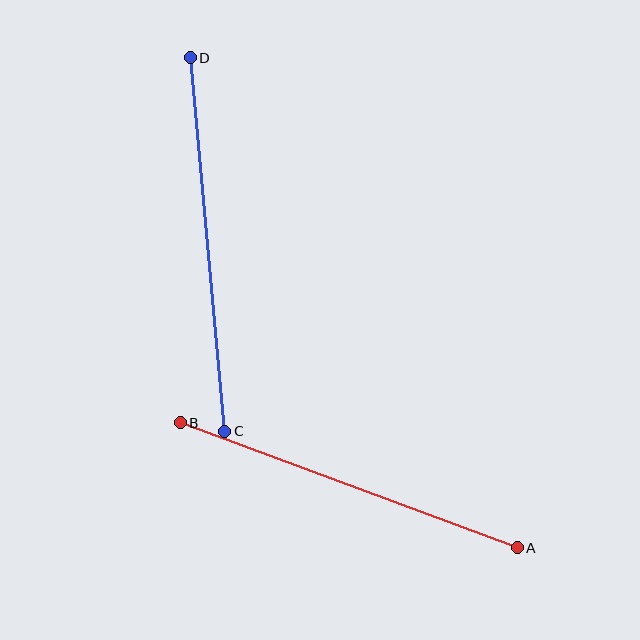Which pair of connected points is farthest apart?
Points C and D are farthest apart.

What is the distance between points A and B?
The distance is approximately 359 pixels.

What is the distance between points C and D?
The distance is approximately 375 pixels.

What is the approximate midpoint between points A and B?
The midpoint is at approximately (349, 485) pixels.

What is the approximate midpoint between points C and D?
The midpoint is at approximately (208, 244) pixels.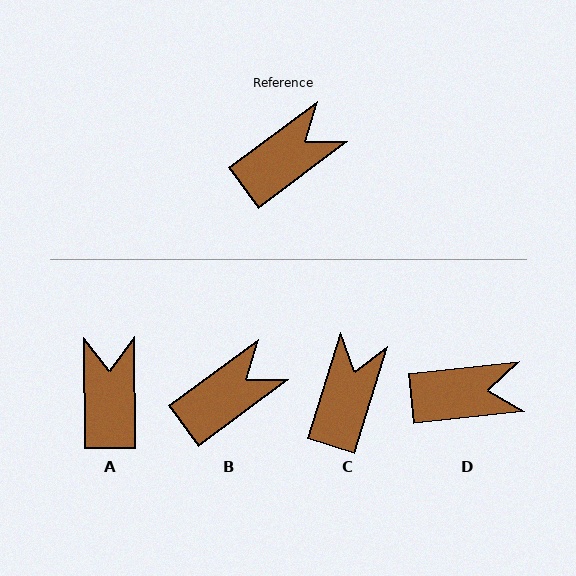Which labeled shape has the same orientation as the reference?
B.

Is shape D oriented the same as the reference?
No, it is off by about 30 degrees.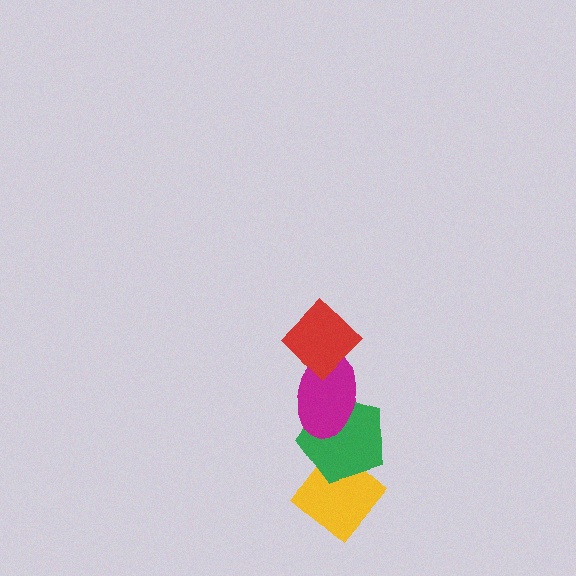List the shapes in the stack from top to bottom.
From top to bottom: the red diamond, the magenta ellipse, the green pentagon, the yellow diamond.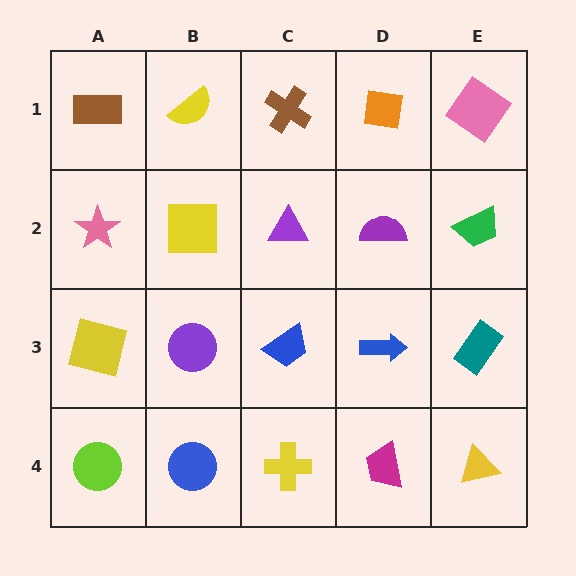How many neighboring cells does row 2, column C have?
4.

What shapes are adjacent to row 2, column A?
A brown rectangle (row 1, column A), a yellow square (row 3, column A), a yellow square (row 2, column B).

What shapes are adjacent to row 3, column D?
A purple semicircle (row 2, column D), a magenta trapezoid (row 4, column D), a blue trapezoid (row 3, column C), a teal rectangle (row 3, column E).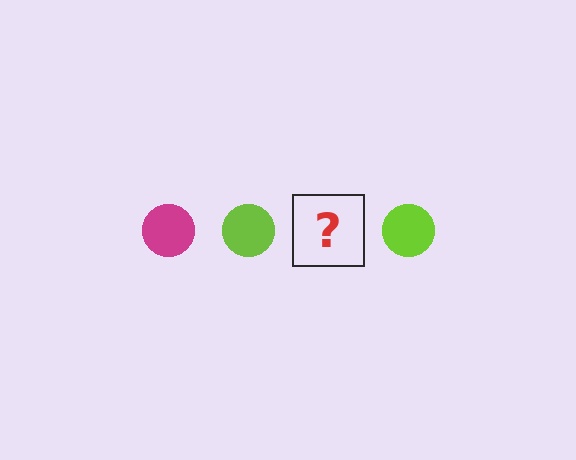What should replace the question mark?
The question mark should be replaced with a magenta circle.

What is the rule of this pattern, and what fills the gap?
The rule is that the pattern cycles through magenta, lime circles. The gap should be filled with a magenta circle.